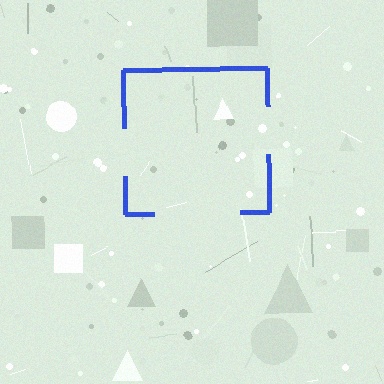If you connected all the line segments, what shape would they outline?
They would outline a square.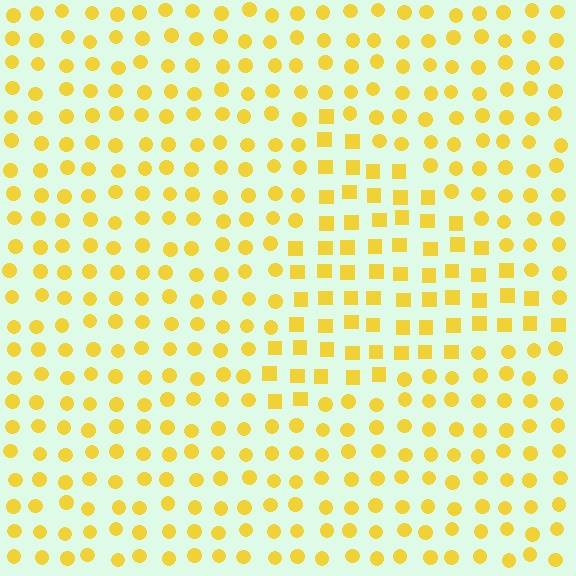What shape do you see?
I see a triangle.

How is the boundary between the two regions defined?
The boundary is defined by a change in element shape: squares inside vs. circles outside. All elements share the same color and spacing.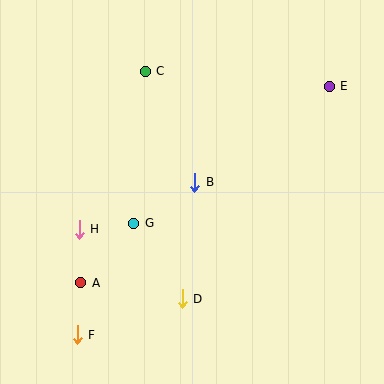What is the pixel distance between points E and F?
The distance between E and F is 354 pixels.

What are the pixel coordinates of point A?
Point A is at (81, 283).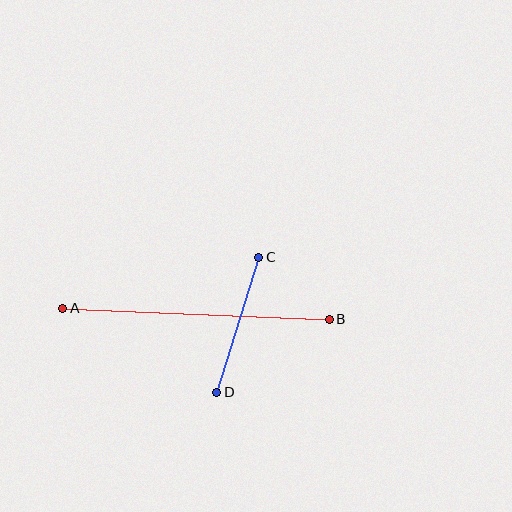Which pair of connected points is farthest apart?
Points A and B are farthest apart.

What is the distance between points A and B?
The distance is approximately 267 pixels.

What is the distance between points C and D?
The distance is approximately 141 pixels.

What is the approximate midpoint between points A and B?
The midpoint is at approximately (196, 314) pixels.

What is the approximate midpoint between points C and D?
The midpoint is at approximately (238, 325) pixels.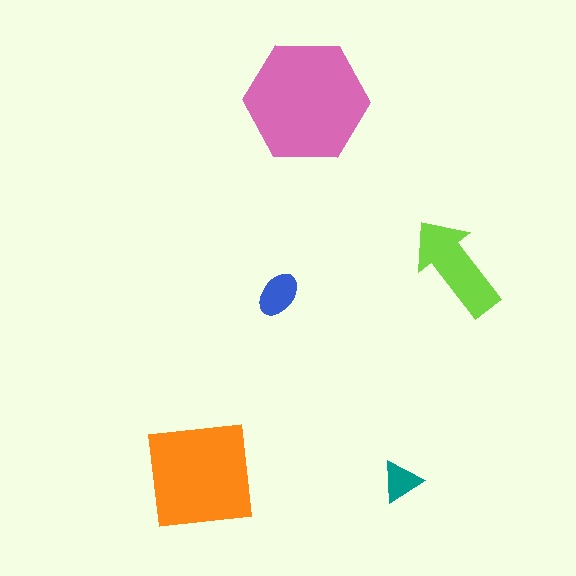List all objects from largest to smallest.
The pink hexagon, the orange square, the lime arrow, the blue ellipse, the teal triangle.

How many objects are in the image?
There are 5 objects in the image.